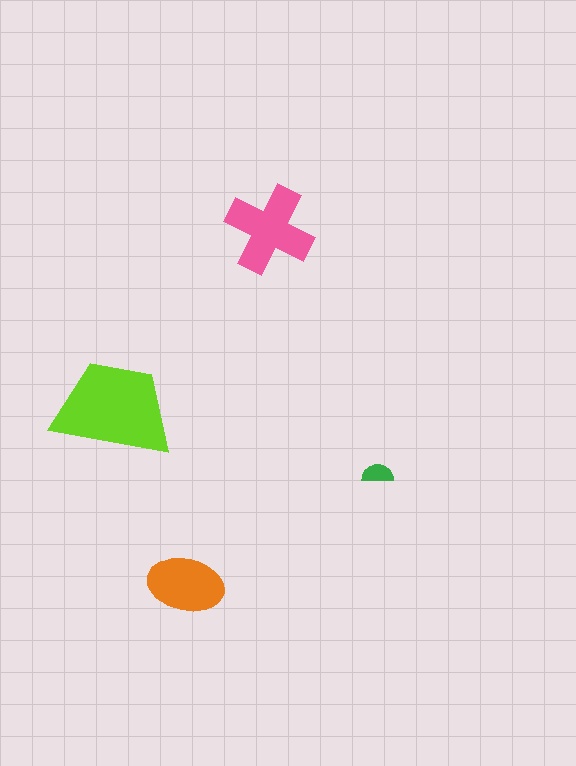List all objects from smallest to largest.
The green semicircle, the orange ellipse, the pink cross, the lime trapezoid.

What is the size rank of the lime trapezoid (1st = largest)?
1st.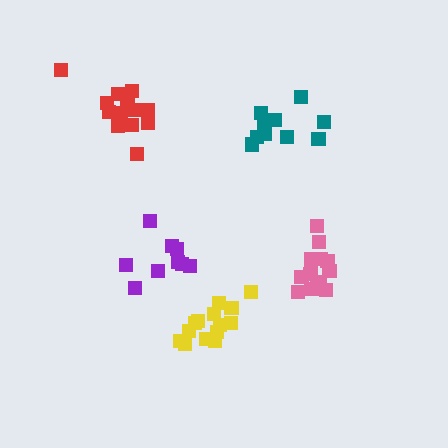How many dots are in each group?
Group 1: 14 dots, Group 2: 9 dots, Group 3: 10 dots, Group 4: 14 dots, Group 5: 15 dots (62 total).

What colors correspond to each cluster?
The clusters are colored: yellow, purple, teal, pink, red.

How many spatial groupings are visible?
There are 5 spatial groupings.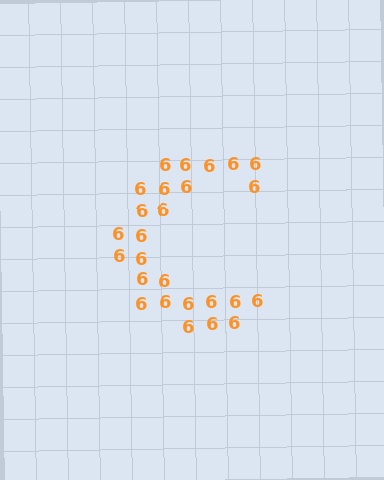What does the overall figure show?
The overall figure shows the letter C.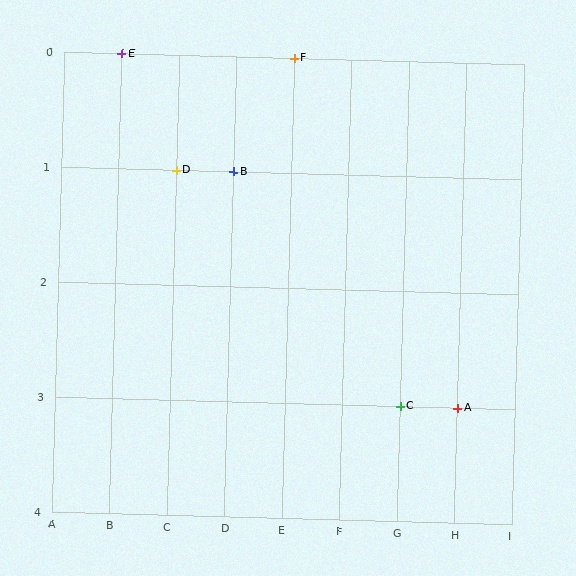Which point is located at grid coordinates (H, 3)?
Point A is at (H, 3).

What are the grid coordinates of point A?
Point A is at grid coordinates (H, 3).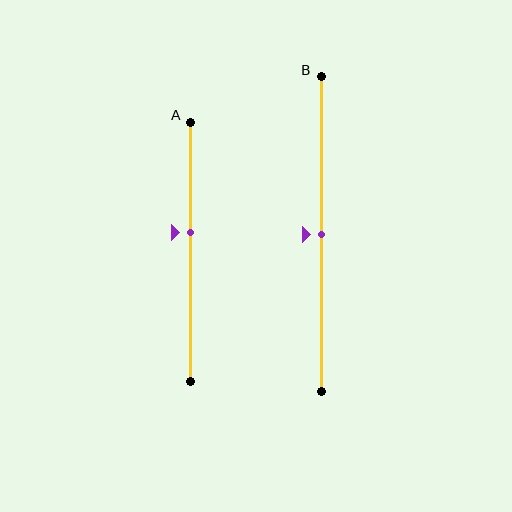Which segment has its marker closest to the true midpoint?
Segment B has its marker closest to the true midpoint.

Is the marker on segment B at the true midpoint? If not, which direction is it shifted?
Yes, the marker on segment B is at the true midpoint.